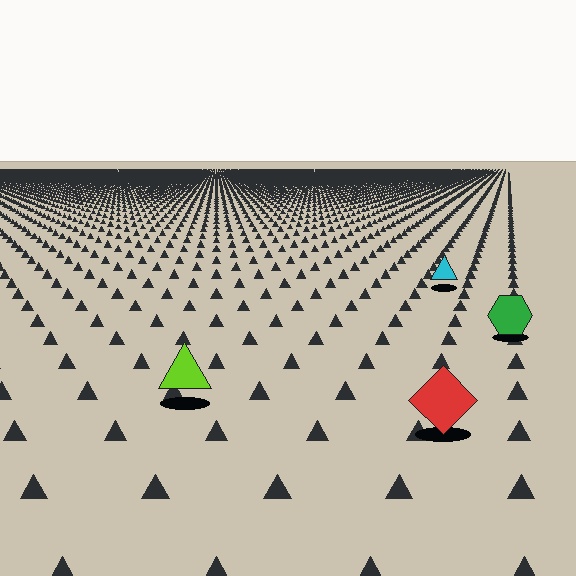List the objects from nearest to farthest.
From nearest to farthest: the red diamond, the lime triangle, the green hexagon, the cyan triangle.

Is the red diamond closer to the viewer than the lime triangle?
Yes. The red diamond is closer — you can tell from the texture gradient: the ground texture is coarser near it.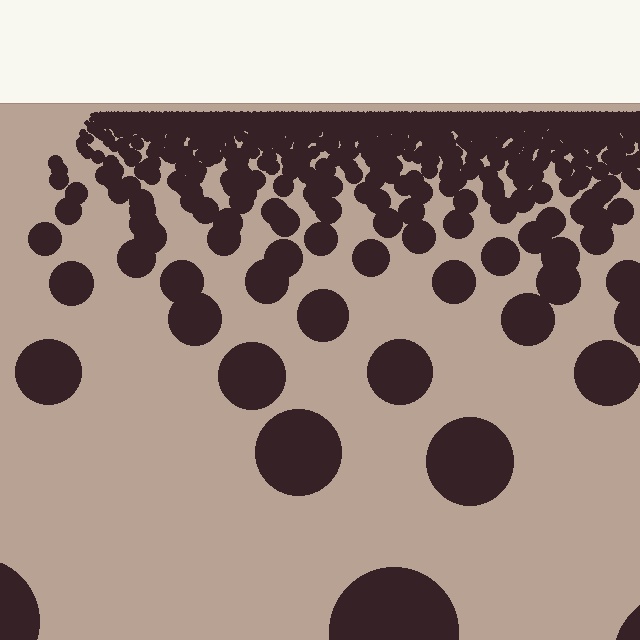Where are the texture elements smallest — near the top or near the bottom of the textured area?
Near the top.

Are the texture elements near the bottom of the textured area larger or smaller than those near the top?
Larger. Near the bottom, elements are closer to the viewer and appear at a bigger on-screen size.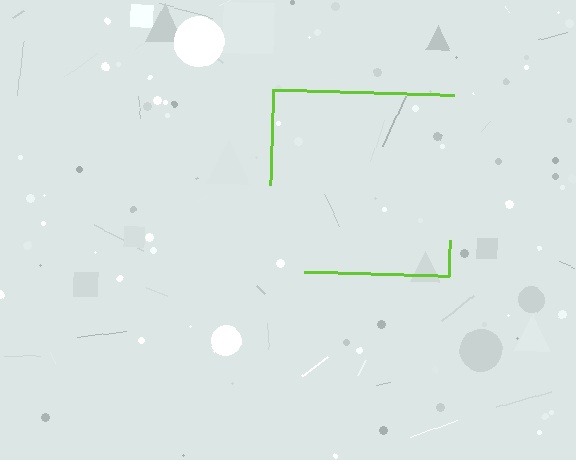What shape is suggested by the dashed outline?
The dashed outline suggests a square.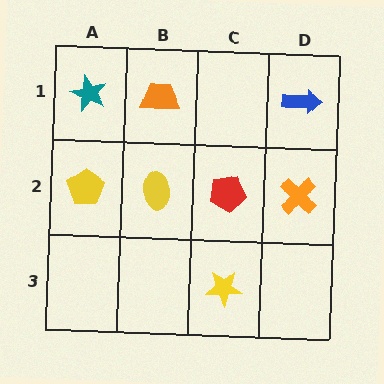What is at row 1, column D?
A blue arrow.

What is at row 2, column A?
A yellow pentagon.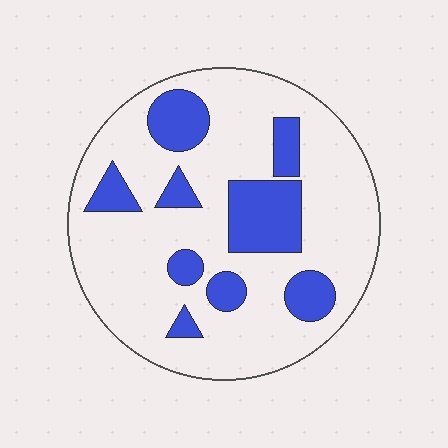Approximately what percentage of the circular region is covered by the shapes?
Approximately 25%.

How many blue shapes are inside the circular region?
9.